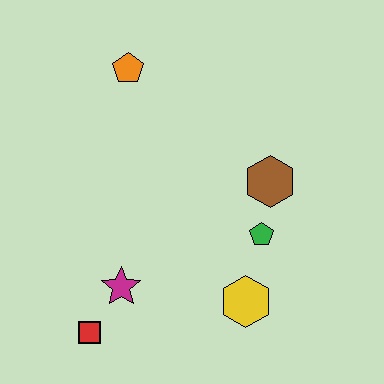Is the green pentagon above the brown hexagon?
No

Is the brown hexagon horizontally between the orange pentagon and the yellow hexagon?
No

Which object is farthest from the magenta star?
The orange pentagon is farthest from the magenta star.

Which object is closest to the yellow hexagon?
The green pentagon is closest to the yellow hexagon.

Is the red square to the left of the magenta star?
Yes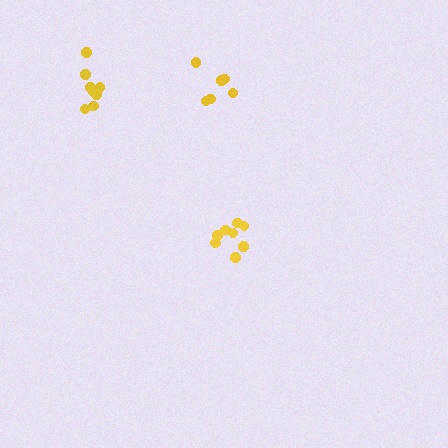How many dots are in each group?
Group 1: 8 dots, Group 2: 6 dots, Group 3: 8 dots (22 total).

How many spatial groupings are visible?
There are 3 spatial groupings.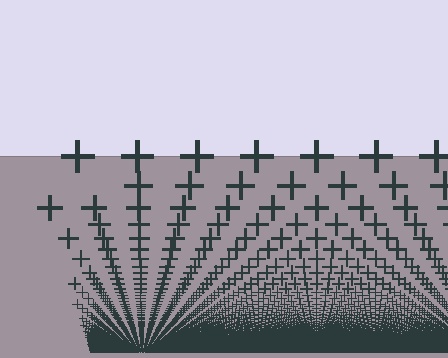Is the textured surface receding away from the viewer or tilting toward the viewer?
The surface appears to tilt toward the viewer. Texture elements get larger and sparser toward the top.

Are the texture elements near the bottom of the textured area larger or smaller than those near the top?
Smaller. The gradient is inverted — elements near the bottom are smaller and denser.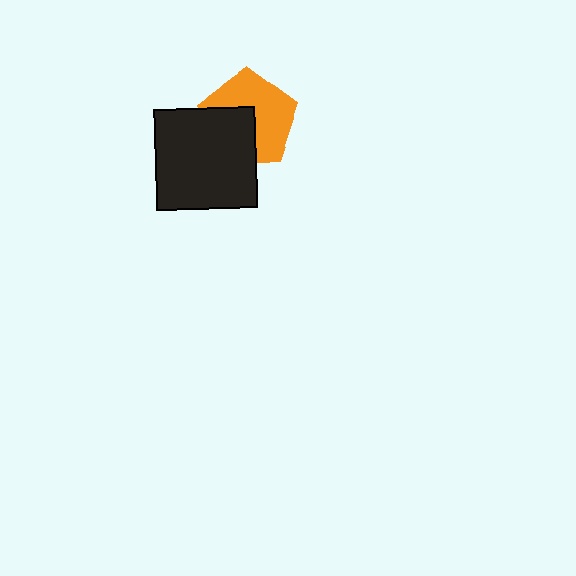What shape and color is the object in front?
The object in front is a black square.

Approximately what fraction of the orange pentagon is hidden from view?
Roughly 40% of the orange pentagon is hidden behind the black square.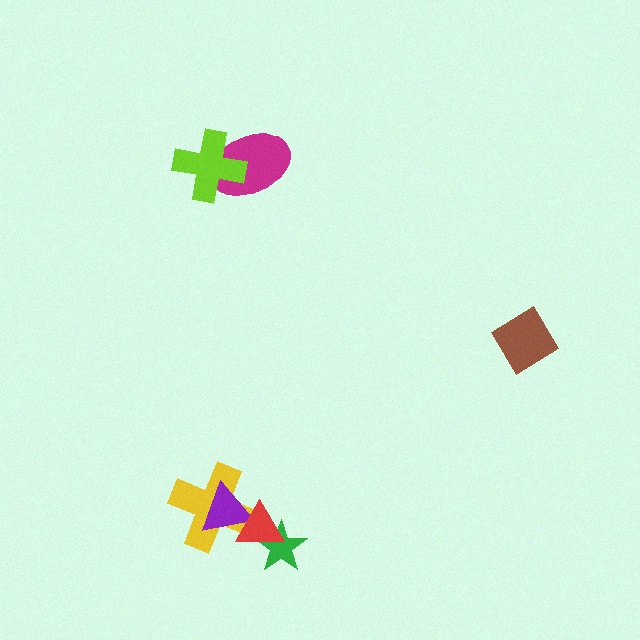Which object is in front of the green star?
The red triangle is in front of the green star.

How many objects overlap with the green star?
1 object overlaps with the green star.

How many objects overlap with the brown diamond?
0 objects overlap with the brown diamond.